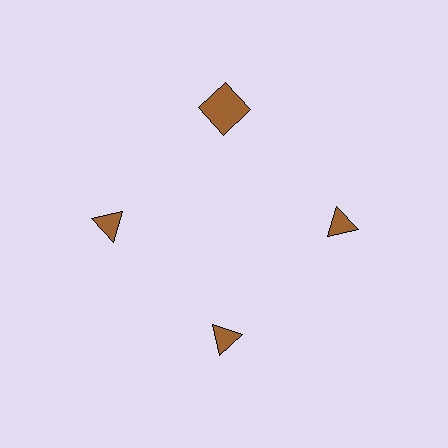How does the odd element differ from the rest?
It has a different shape: square instead of triangle.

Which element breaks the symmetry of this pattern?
The brown square at roughly the 12 o'clock position breaks the symmetry. All other shapes are brown triangles.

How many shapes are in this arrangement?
There are 4 shapes arranged in a ring pattern.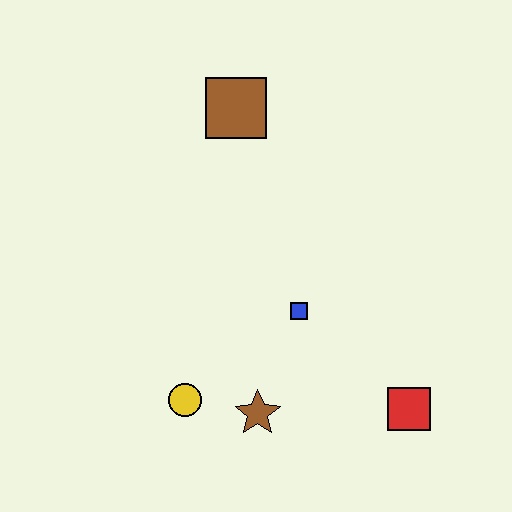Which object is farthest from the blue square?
The brown square is farthest from the blue square.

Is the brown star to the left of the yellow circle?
No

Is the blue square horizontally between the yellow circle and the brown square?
No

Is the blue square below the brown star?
No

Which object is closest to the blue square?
The brown star is closest to the blue square.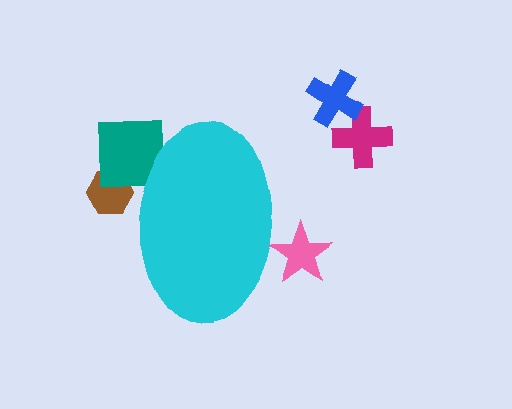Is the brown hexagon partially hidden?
Yes, the brown hexagon is partially hidden behind the cyan ellipse.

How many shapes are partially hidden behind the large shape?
3 shapes are partially hidden.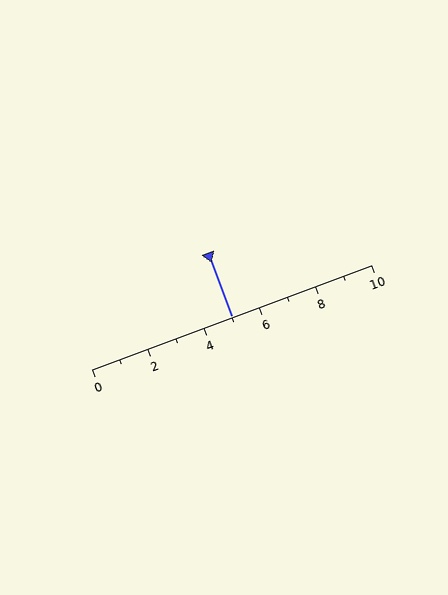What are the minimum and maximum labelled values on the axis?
The axis runs from 0 to 10.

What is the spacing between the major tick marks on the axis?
The major ticks are spaced 2 apart.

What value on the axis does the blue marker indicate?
The marker indicates approximately 5.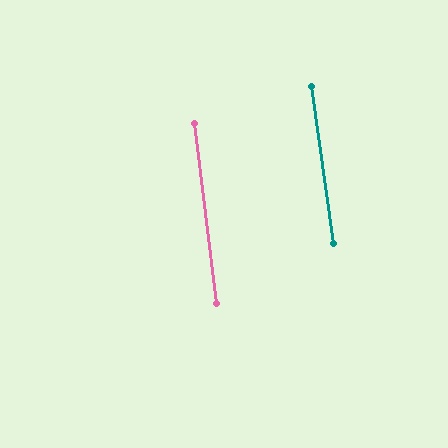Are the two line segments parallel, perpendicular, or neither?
Parallel — their directions differ by only 0.9°.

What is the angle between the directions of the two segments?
Approximately 1 degree.